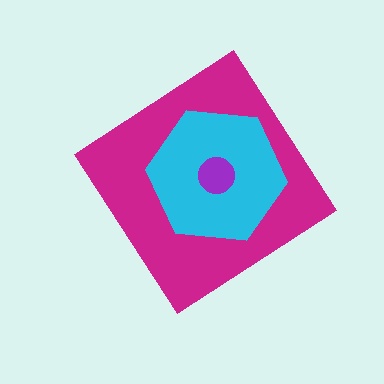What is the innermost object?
The purple circle.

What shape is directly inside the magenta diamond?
The cyan hexagon.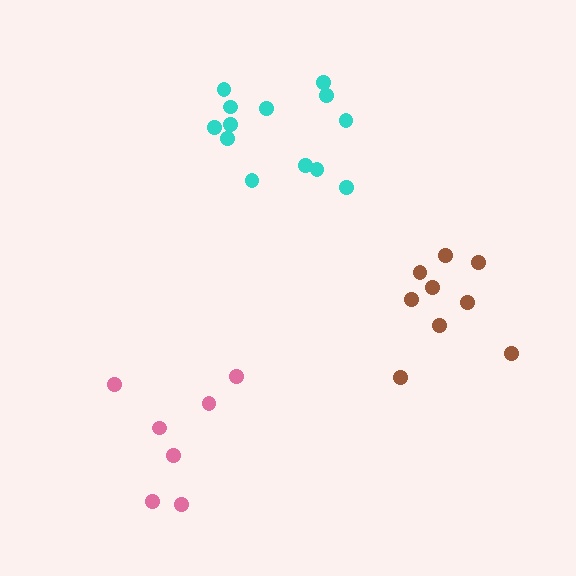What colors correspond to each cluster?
The clusters are colored: pink, cyan, brown.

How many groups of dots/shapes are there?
There are 3 groups.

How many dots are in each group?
Group 1: 7 dots, Group 2: 13 dots, Group 3: 9 dots (29 total).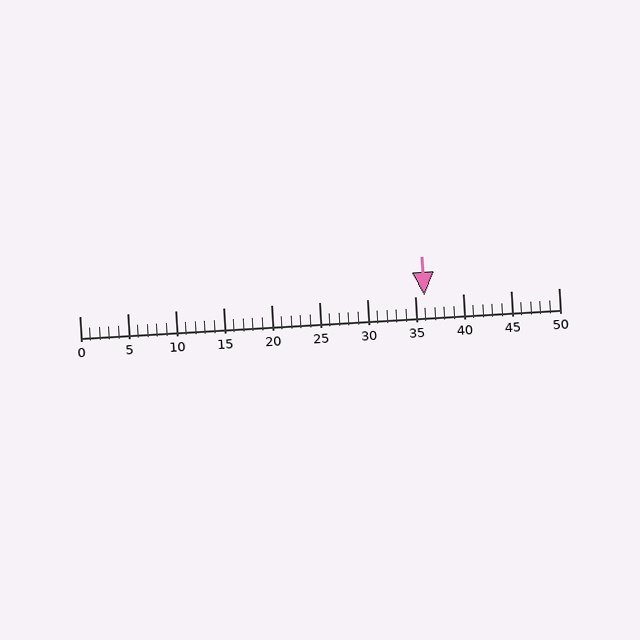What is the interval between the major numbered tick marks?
The major tick marks are spaced 5 units apart.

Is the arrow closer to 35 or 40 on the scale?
The arrow is closer to 35.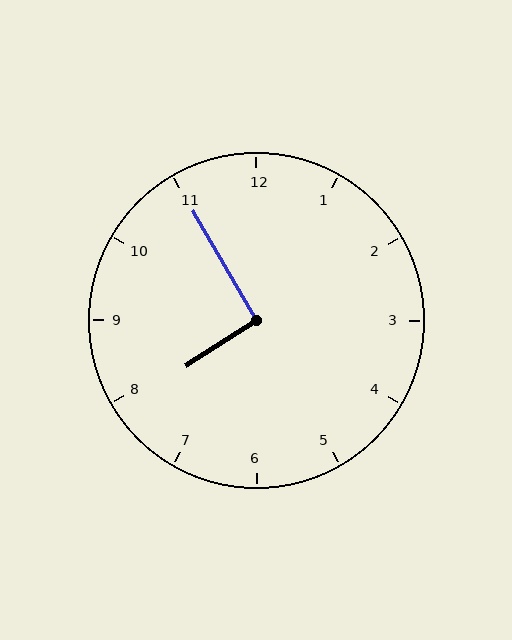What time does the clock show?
7:55.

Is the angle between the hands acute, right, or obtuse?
It is right.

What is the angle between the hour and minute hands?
Approximately 92 degrees.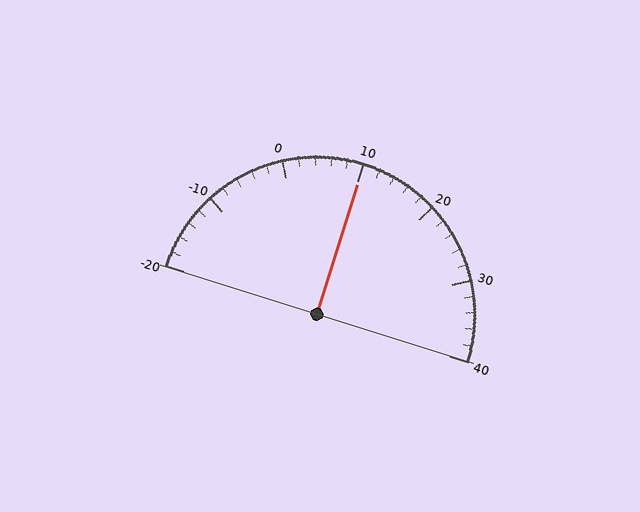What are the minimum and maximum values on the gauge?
The gauge ranges from -20 to 40.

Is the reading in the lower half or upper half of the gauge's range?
The reading is in the upper half of the range (-20 to 40).